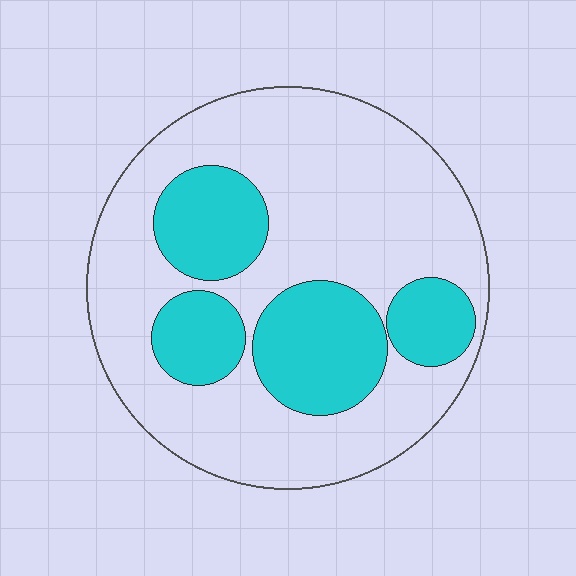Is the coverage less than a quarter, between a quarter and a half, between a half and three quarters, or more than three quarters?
Between a quarter and a half.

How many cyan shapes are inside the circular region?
4.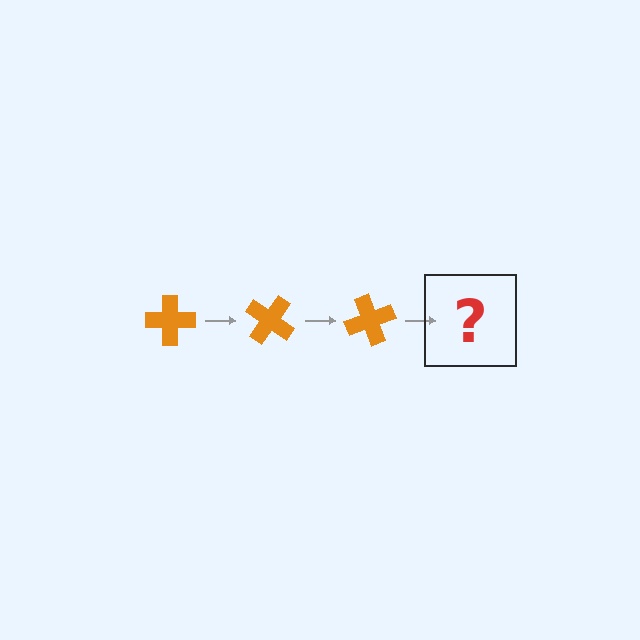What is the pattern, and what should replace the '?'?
The pattern is that the cross rotates 35 degrees each step. The '?' should be an orange cross rotated 105 degrees.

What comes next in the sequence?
The next element should be an orange cross rotated 105 degrees.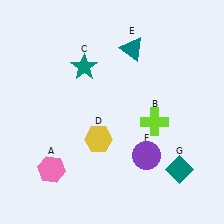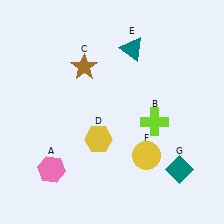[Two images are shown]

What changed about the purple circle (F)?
In Image 1, F is purple. In Image 2, it changed to yellow.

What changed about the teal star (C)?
In Image 1, C is teal. In Image 2, it changed to brown.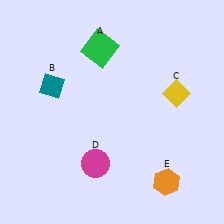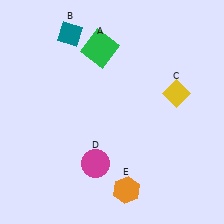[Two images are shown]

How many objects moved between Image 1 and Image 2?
2 objects moved between the two images.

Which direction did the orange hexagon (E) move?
The orange hexagon (E) moved left.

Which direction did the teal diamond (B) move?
The teal diamond (B) moved up.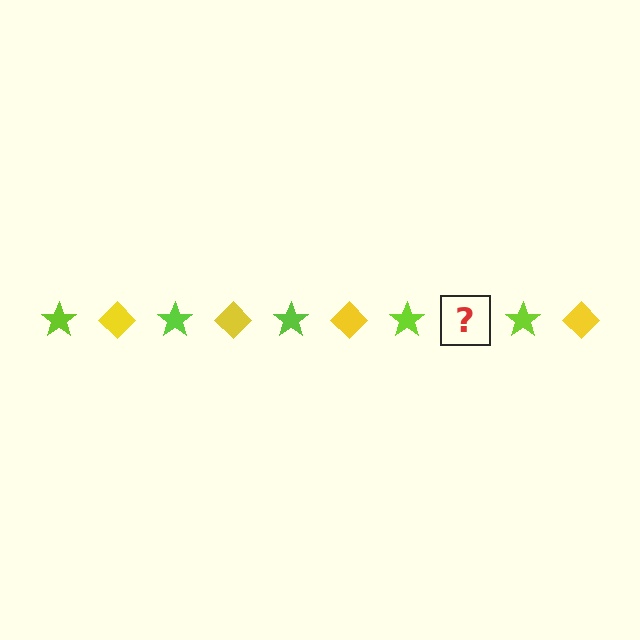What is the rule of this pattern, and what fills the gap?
The rule is that the pattern alternates between lime star and yellow diamond. The gap should be filled with a yellow diamond.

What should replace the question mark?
The question mark should be replaced with a yellow diamond.